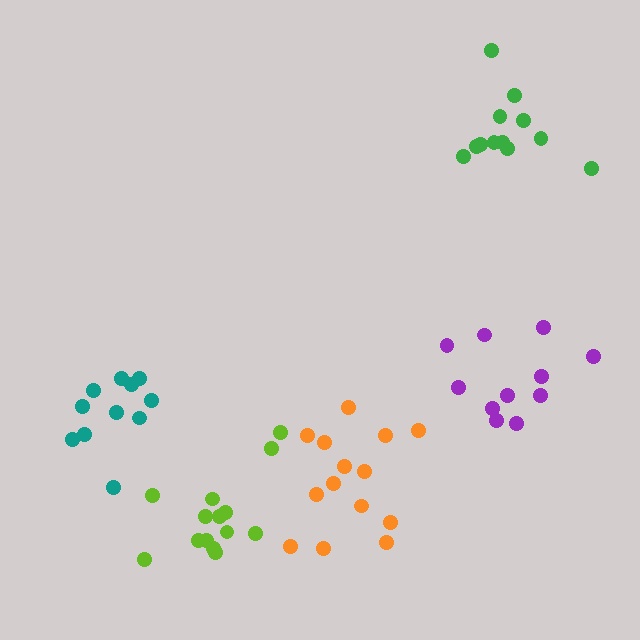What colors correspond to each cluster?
The clusters are colored: green, orange, teal, purple, lime.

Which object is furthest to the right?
The purple cluster is rightmost.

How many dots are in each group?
Group 1: 12 dots, Group 2: 14 dots, Group 3: 11 dots, Group 4: 11 dots, Group 5: 14 dots (62 total).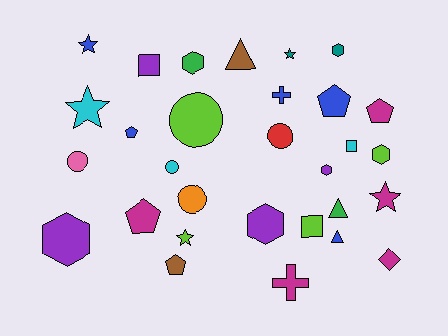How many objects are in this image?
There are 30 objects.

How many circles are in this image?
There are 5 circles.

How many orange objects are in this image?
There is 1 orange object.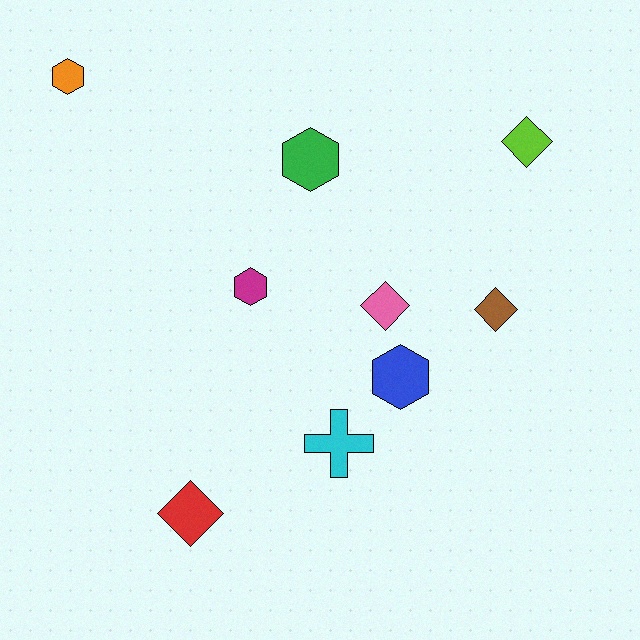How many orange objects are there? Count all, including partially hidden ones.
There is 1 orange object.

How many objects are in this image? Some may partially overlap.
There are 9 objects.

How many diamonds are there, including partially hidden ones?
There are 4 diamonds.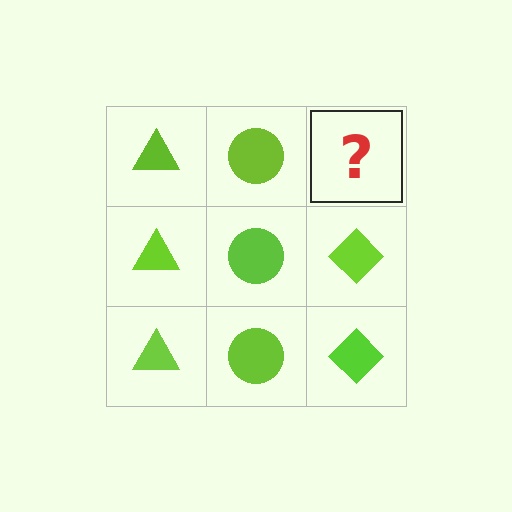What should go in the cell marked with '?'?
The missing cell should contain a lime diamond.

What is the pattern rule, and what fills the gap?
The rule is that each column has a consistent shape. The gap should be filled with a lime diamond.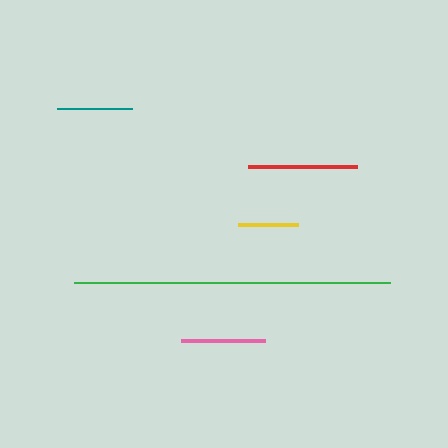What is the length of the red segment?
The red segment is approximately 110 pixels long.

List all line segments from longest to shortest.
From longest to shortest: green, red, pink, teal, yellow.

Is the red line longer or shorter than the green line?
The green line is longer than the red line.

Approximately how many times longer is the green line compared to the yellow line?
The green line is approximately 5.2 times the length of the yellow line.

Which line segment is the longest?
The green line is the longest at approximately 316 pixels.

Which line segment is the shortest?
The yellow line is the shortest at approximately 60 pixels.